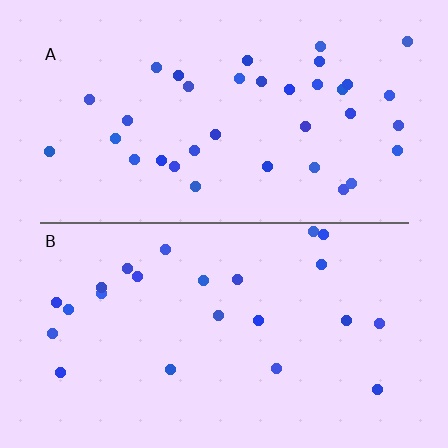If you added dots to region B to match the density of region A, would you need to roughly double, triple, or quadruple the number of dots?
Approximately double.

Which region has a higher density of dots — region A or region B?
A (the top).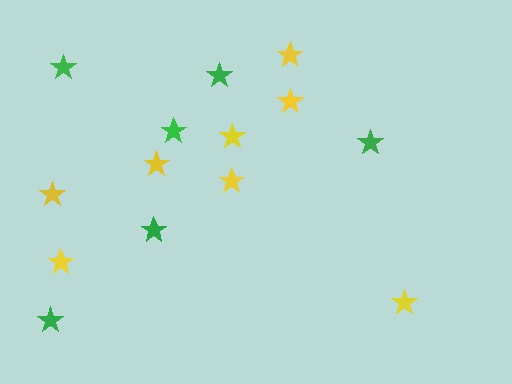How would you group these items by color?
There are 2 groups: one group of green stars (6) and one group of yellow stars (8).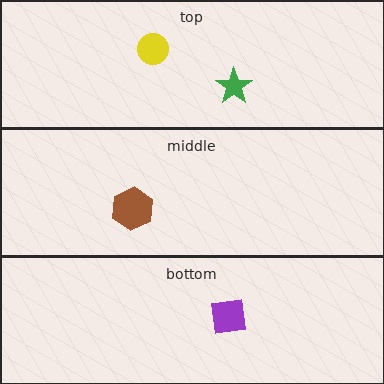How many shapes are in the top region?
2.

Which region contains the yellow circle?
The top region.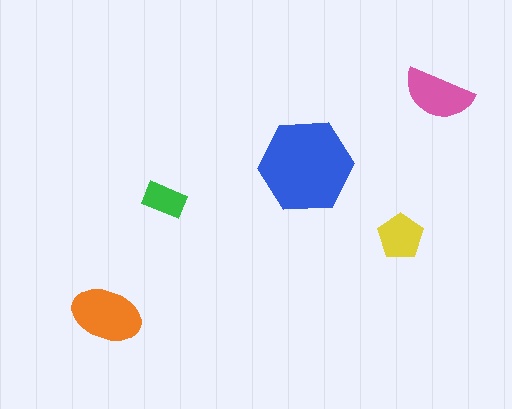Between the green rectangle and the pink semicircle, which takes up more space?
The pink semicircle.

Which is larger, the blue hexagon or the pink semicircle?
The blue hexagon.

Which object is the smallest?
The green rectangle.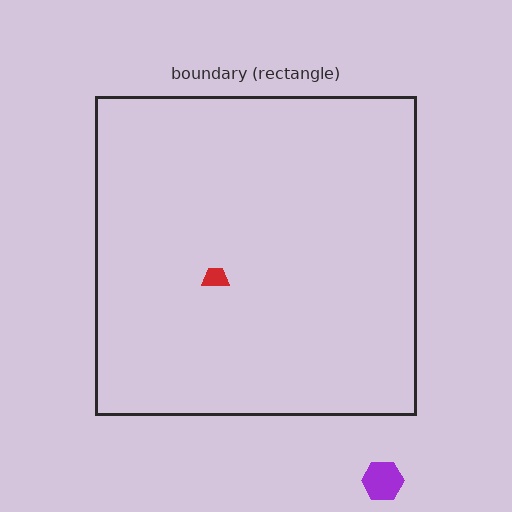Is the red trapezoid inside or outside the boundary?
Inside.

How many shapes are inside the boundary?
1 inside, 1 outside.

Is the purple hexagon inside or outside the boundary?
Outside.